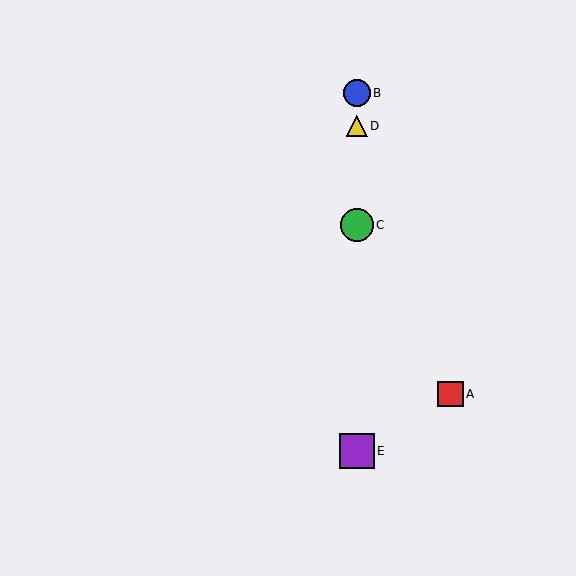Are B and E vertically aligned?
Yes, both are at x≈357.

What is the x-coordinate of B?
Object B is at x≈357.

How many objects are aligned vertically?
4 objects (B, C, D, E) are aligned vertically.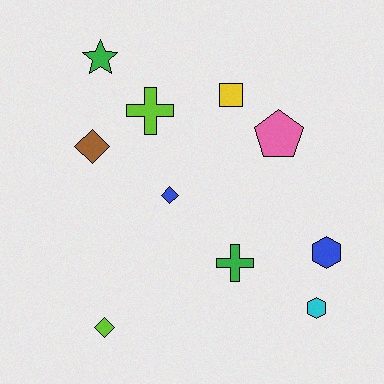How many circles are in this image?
There are no circles.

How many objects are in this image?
There are 10 objects.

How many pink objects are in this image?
There is 1 pink object.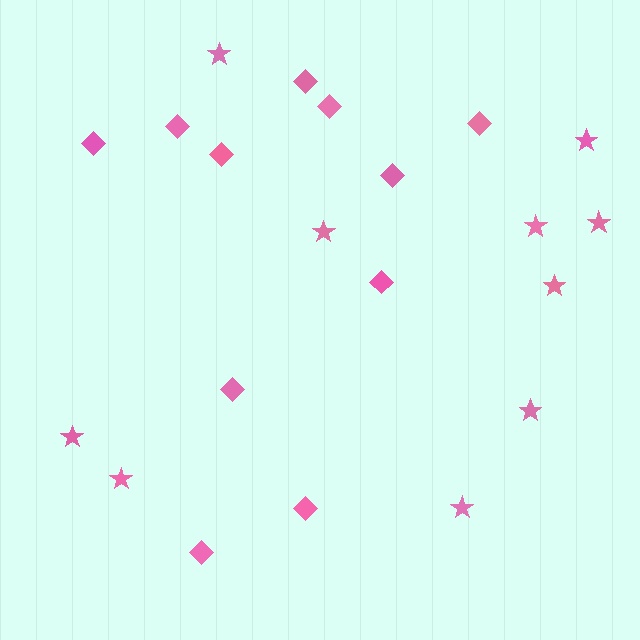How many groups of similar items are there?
There are 2 groups: one group of stars (10) and one group of diamonds (11).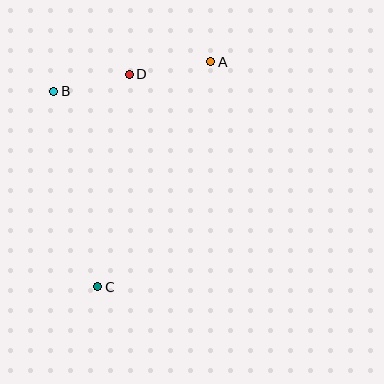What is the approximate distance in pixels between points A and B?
The distance between A and B is approximately 160 pixels.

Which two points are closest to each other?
Points B and D are closest to each other.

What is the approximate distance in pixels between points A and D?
The distance between A and D is approximately 83 pixels.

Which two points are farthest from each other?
Points A and C are farthest from each other.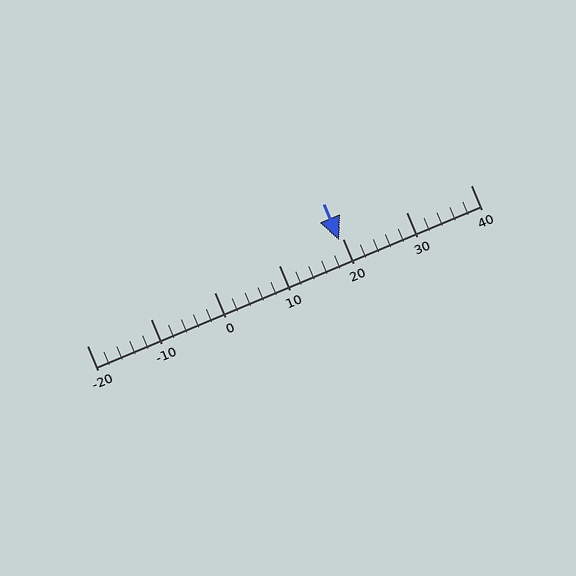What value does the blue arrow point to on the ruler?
The blue arrow points to approximately 20.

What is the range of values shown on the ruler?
The ruler shows values from -20 to 40.